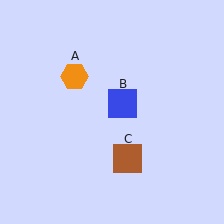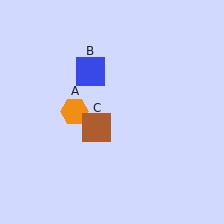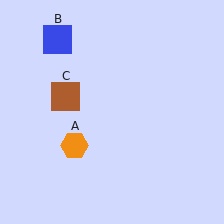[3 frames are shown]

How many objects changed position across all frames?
3 objects changed position: orange hexagon (object A), blue square (object B), brown square (object C).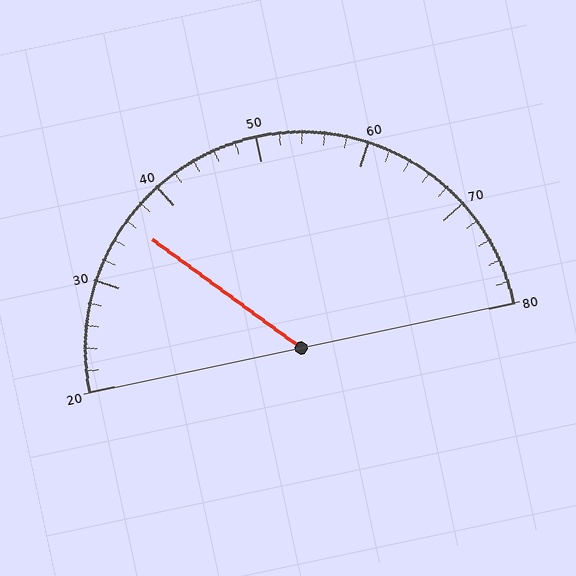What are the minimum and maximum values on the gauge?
The gauge ranges from 20 to 80.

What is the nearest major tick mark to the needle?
The nearest major tick mark is 40.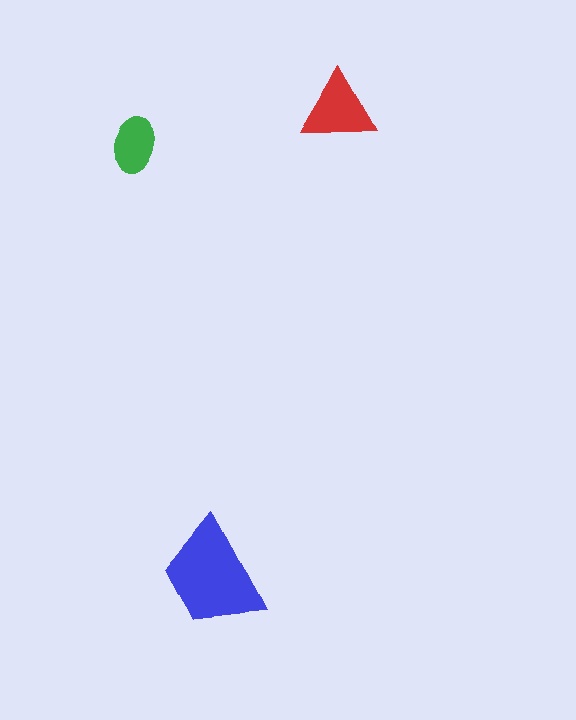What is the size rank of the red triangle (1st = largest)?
2nd.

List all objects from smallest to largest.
The green ellipse, the red triangle, the blue trapezoid.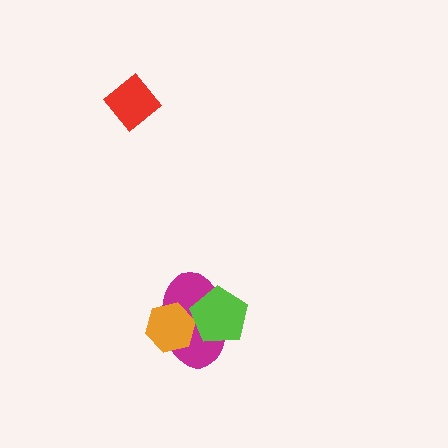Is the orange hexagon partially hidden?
Yes, it is partially covered by another shape.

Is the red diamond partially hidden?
No, no other shape covers it.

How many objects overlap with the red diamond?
0 objects overlap with the red diamond.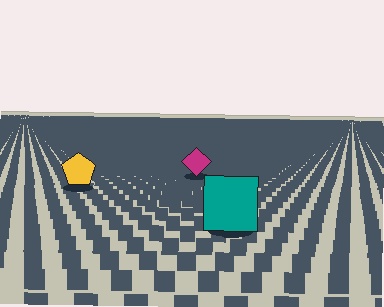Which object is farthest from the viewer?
The magenta diamond is farthest from the viewer. It appears smaller and the ground texture around it is denser.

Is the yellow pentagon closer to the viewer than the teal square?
No. The teal square is closer — you can tell from the texture gradient: the ground texture is coarser near it.